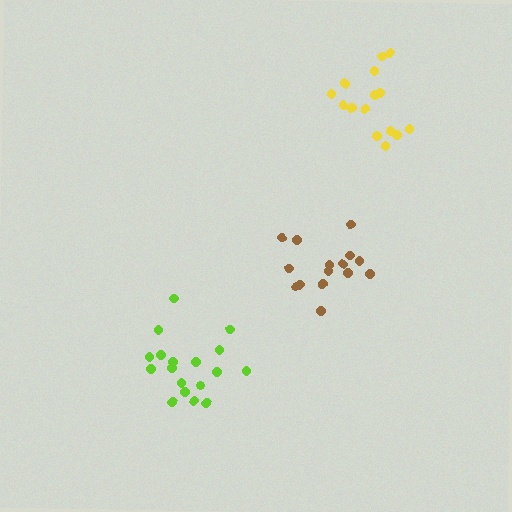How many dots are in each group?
Group 1: 18 dots, Group 2: 15 dots, Group 3: 15 dots (48 total).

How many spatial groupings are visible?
There are 3 spatial groupings.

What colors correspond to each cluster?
The clusters are colored: lime, brown, yellow.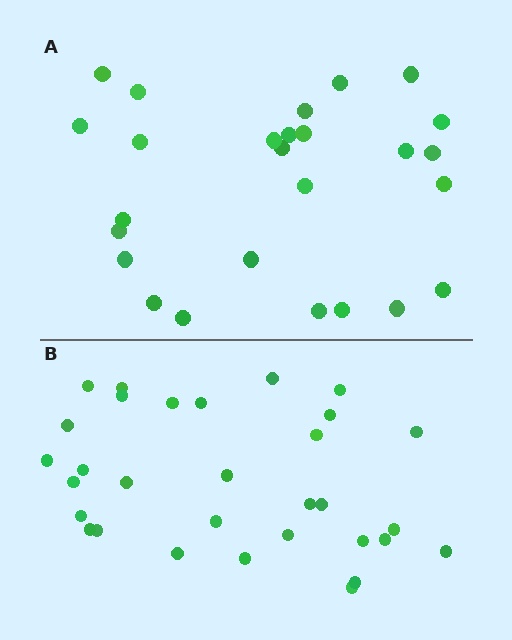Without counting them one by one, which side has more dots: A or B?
Region B (the bottom region) has more dots.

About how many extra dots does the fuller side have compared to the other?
Region B has about 5 more dots than region A.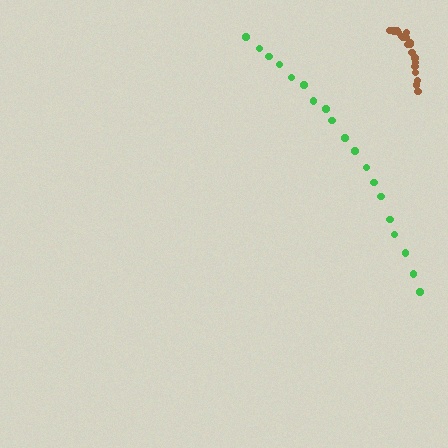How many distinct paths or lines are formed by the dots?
There are 2 distinct paths.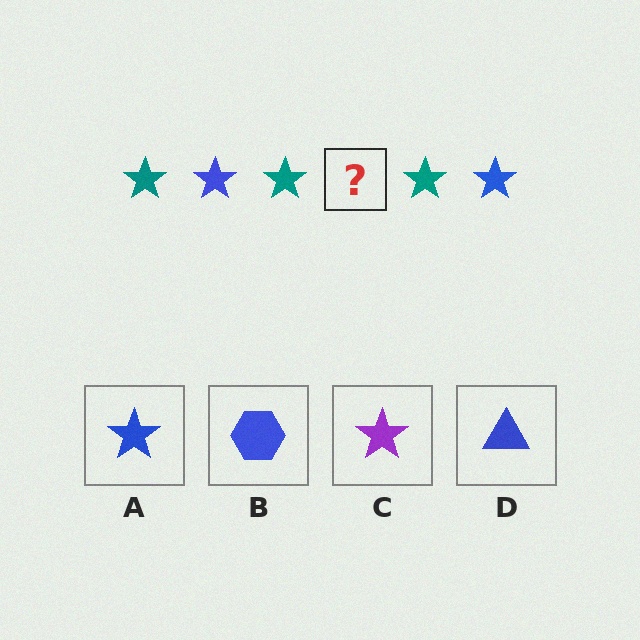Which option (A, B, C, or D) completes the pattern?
A.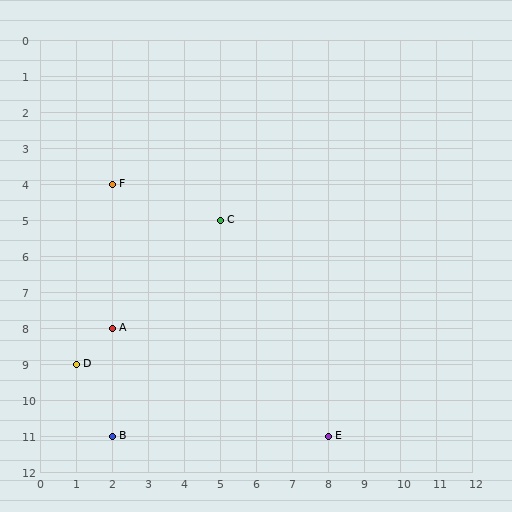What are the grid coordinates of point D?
Point D is at grid coordinates (1, 9).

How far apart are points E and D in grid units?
Points E and D are 7 columns and 2 rows apart (about 7.3 grid units diagonally).